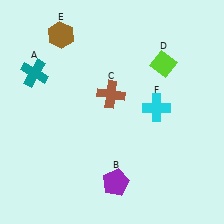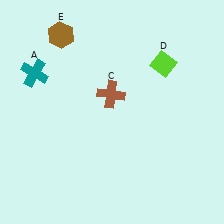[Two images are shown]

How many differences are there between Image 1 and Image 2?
There are 2 differences between the two images.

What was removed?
The purple pentagon (B), the cyan cross (F) were removed in Image 2.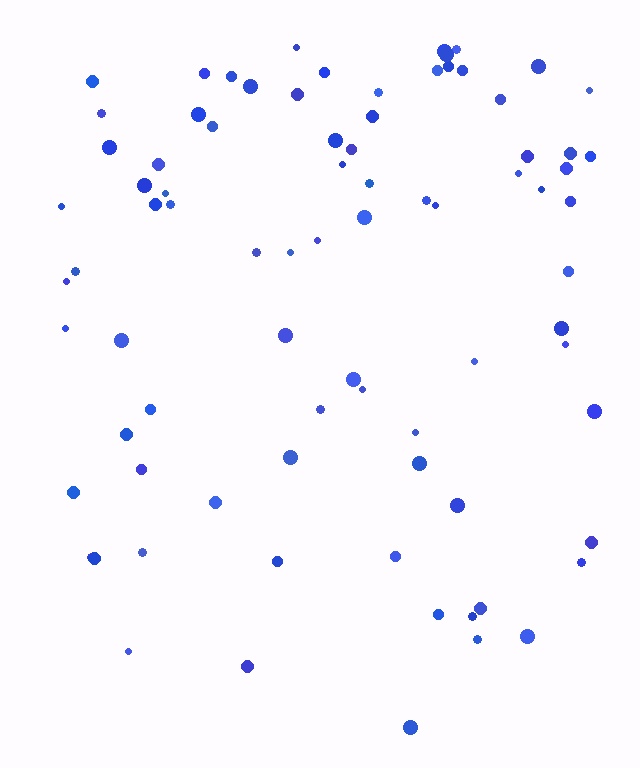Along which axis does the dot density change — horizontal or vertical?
Vertical.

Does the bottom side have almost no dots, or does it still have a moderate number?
Still a moderate number, just noticeably fewer than the top.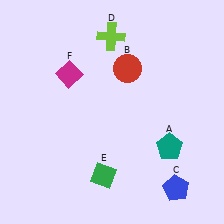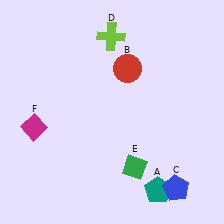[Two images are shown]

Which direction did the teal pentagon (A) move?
The teal pentagon (A) moved down.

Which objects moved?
The objects that moved are: the teal pentagon (A), the green diamond (E), the magenta diamond (F).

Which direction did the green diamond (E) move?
The green diamond (E) moved right.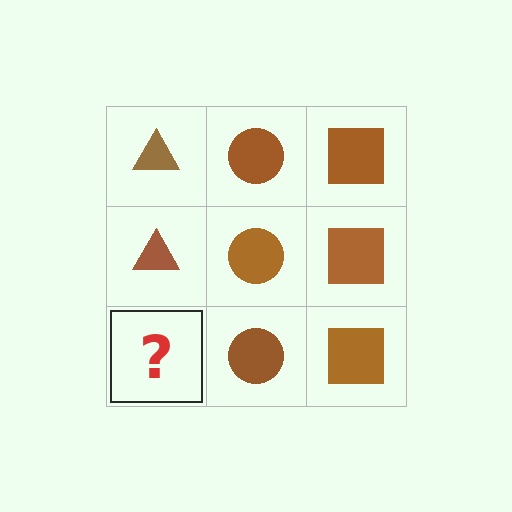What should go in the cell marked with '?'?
The missing cell should contain a brown triangle.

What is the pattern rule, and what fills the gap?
The rule is that each column has a consistent shape. The gap should be filled with a brown triangle.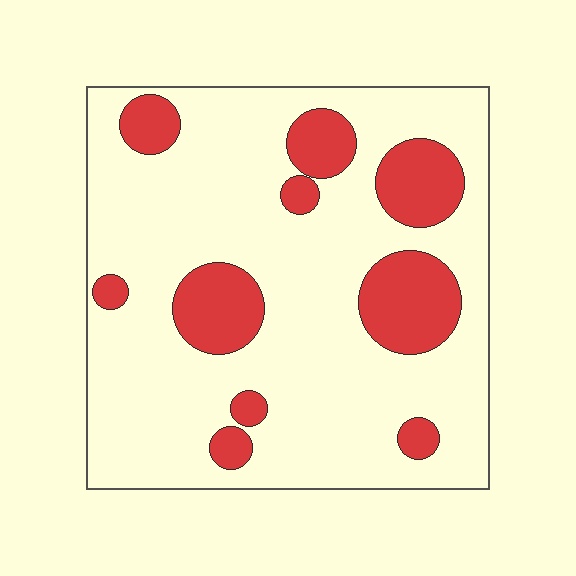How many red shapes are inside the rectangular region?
10.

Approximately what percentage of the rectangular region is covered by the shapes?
Approximately 20%.